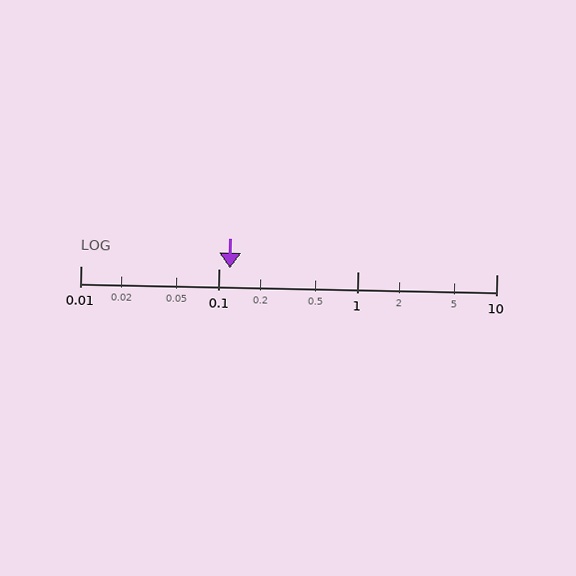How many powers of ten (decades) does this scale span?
The scale spans 3 decades, from 0.01 to 10.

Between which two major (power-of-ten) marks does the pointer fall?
The pointer is between 0.1 and 1.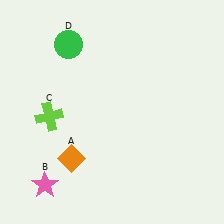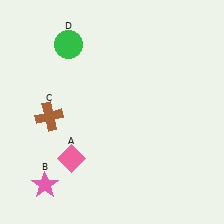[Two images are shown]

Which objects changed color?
A changed from orange to pink. C changed from lime to brown.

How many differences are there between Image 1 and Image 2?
There are 2 differences between the two images.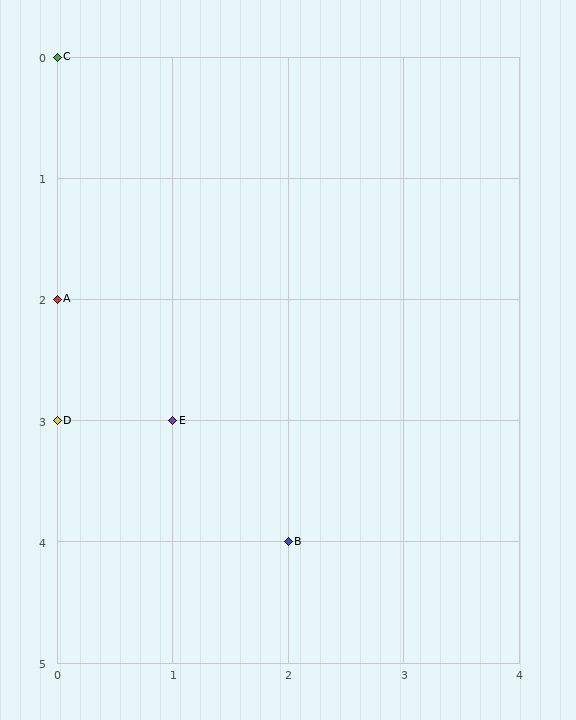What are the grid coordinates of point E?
Point E is at grid coordinates (1, 3).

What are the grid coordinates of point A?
Point A is at grid coordinates (0, 2).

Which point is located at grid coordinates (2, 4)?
Point B is at (2, 4).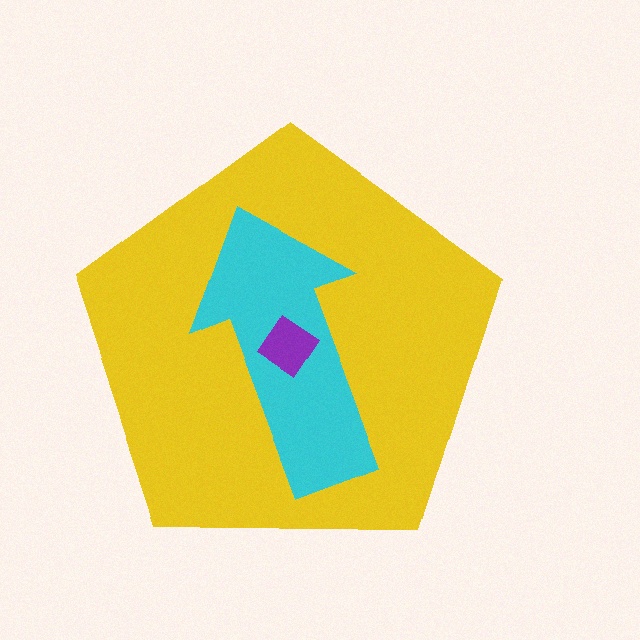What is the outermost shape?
The yellow pentagon.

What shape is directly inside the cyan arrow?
The purple diamond.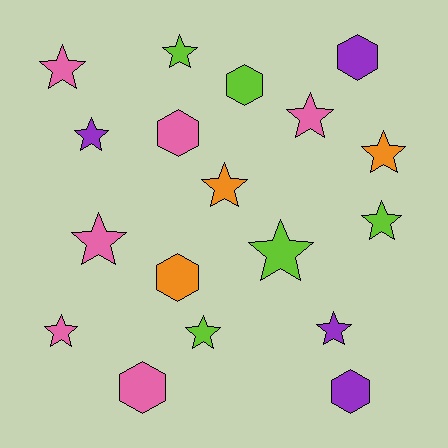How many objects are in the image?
There are 18 objects.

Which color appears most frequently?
Pink, with 6 objects.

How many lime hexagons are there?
There is 1 lime hexagon.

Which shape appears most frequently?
Star, with 12 objects.